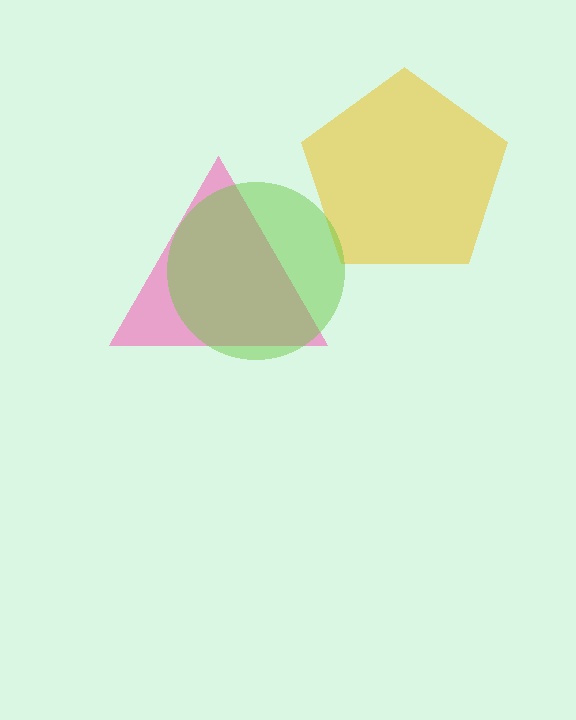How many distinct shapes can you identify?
There are 3 distinct shapes: a pink triangle, a yellow pentagon, a lime circle.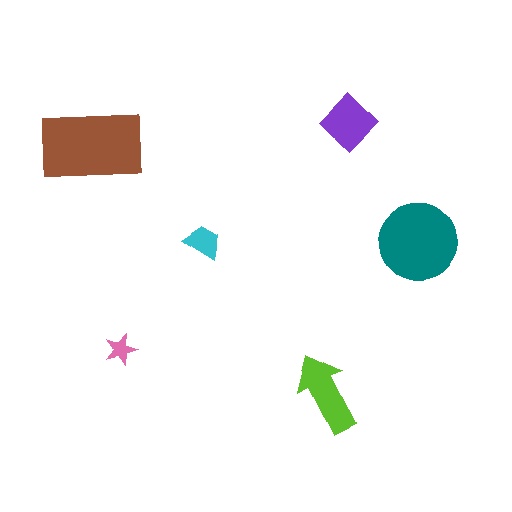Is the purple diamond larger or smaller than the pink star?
Larger.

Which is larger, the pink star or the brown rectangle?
The brown rectangle.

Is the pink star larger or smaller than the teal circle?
Smaller.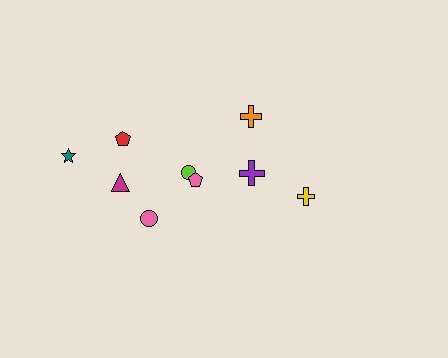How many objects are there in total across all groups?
There are 9 objects.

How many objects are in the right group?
There are 3 objects.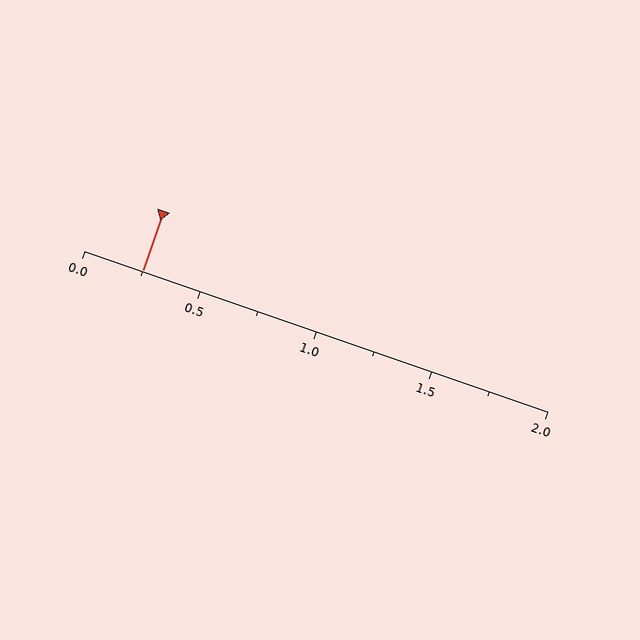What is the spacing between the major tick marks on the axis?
The major ticks are spaced 0.5 apart.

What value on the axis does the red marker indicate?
The marker indicates approximately 0.25.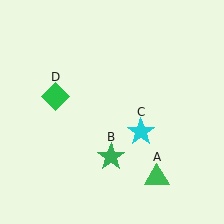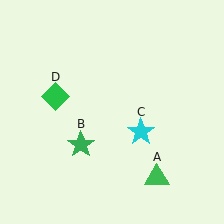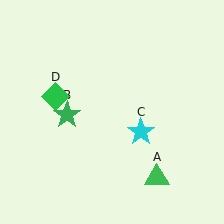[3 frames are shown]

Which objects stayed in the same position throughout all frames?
Green triangle (object A) and cyan star (object C) and green diamond (object D) remained stationary.